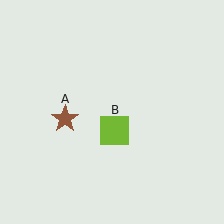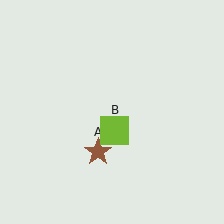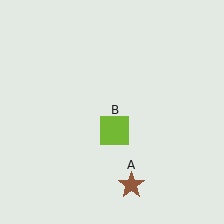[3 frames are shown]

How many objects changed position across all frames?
1 object changed position: brown star (object A).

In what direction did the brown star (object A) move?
The brown star (object A) moved down and to the right.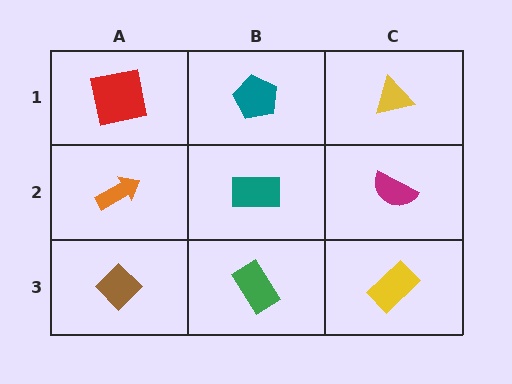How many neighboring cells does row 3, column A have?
2.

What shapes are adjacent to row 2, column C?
A yellow triangle (row 1, column C), a yellow rectangle (row 3, column C), a teal rectangle (row 2, column B).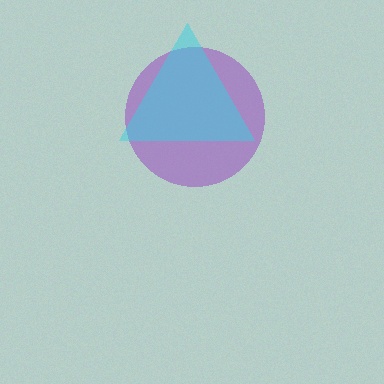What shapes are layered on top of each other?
The layered shapes are: a purple circle, a cyan triangle.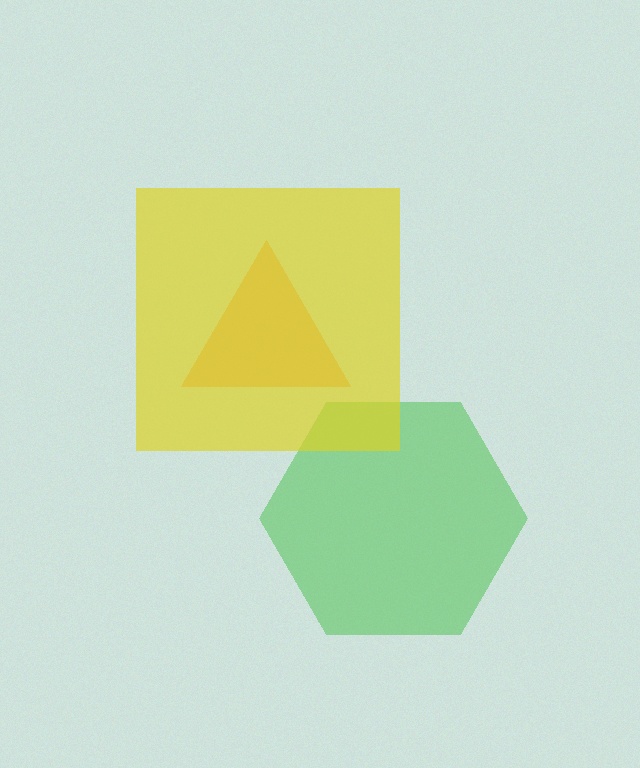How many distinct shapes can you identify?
There are 3 distinct shapes: a green hexagon, an orange triangle, a yellow square.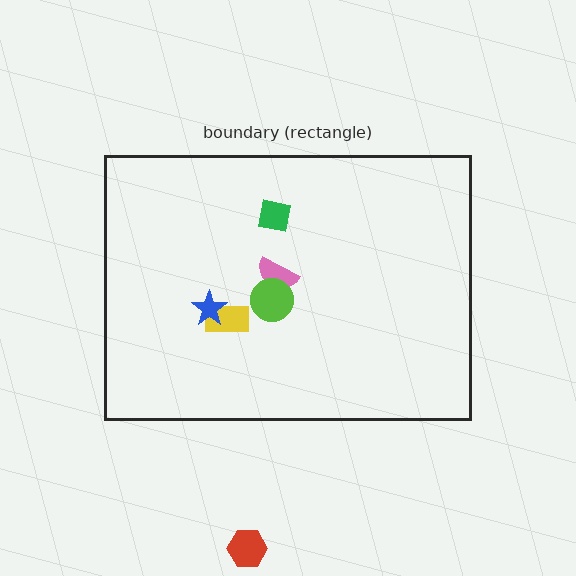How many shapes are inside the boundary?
5 inside, 1 outside.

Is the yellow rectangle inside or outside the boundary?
Inside.